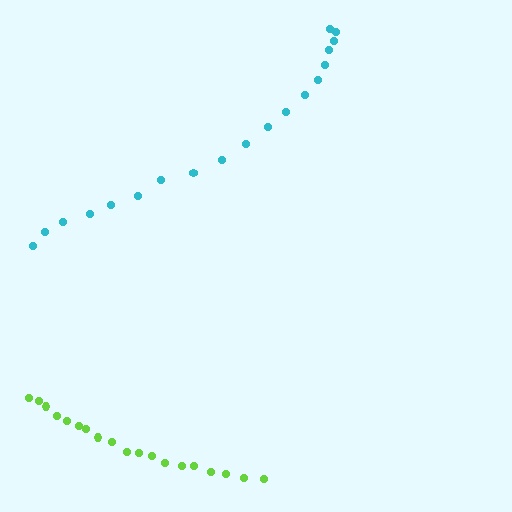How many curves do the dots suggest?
There are 2 distinct paths.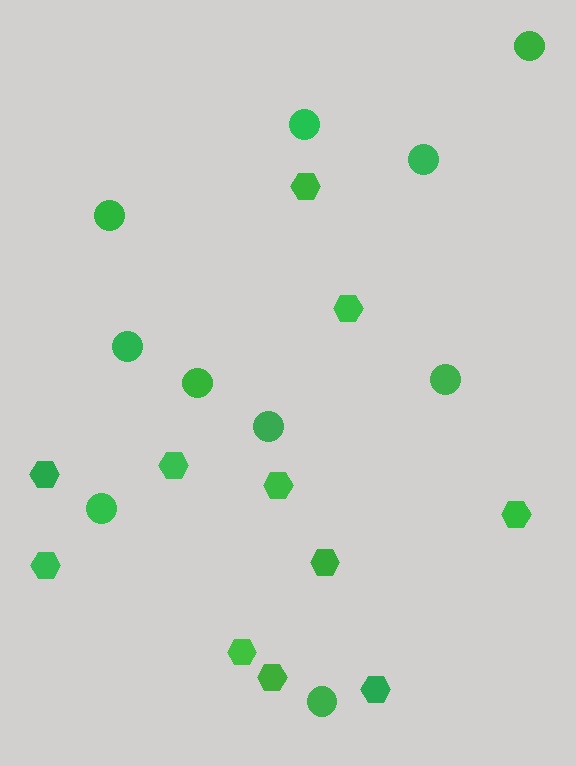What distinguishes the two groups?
There are 2 groups: one group of circles (10) and one group of hexagons (11).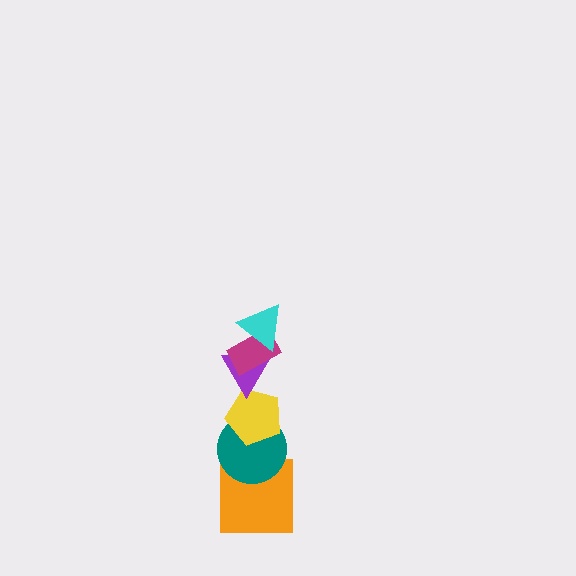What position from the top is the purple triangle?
The purple triangle is 3rd from the top.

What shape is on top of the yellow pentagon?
The purple triangle is on top of the yellow pentagon.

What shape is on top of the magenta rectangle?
The cyan triangle is on top of the magenta rectangle.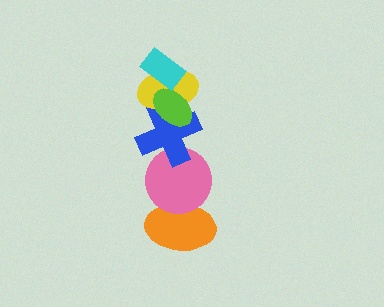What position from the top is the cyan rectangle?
The cyan rectangle is 1st from the top.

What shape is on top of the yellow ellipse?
The lime ellipse is on top of the yellow ellipse.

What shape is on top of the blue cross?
The yellow ellipse is on top of the blue cross.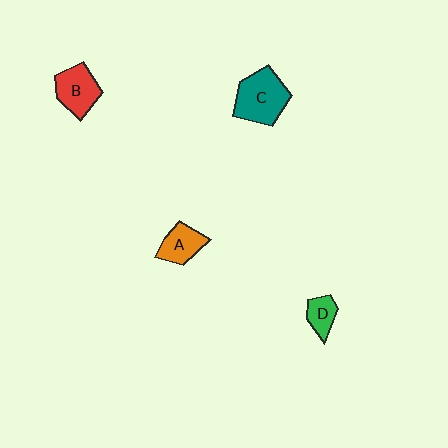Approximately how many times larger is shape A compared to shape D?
Approximately 1.4 times.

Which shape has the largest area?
Shape C (teal).